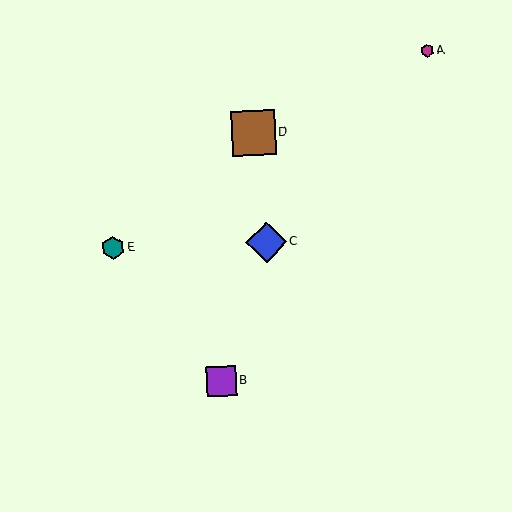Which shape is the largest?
The brown square (labeled D) is the largest.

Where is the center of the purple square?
The center of the purple square is at (221, 381).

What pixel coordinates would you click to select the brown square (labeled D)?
Click at (253, 133) to select the brown square D.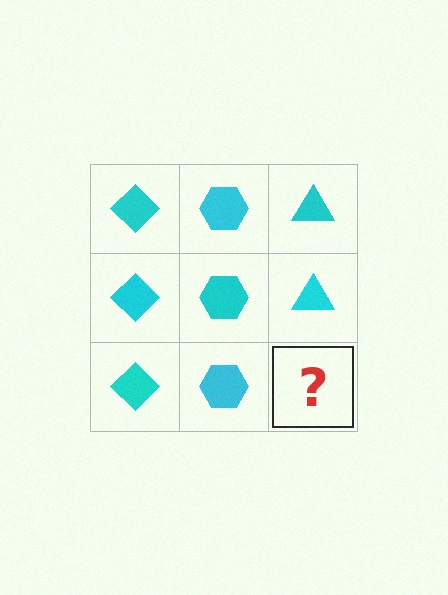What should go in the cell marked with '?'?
The missing cell should contain a cyan triangle.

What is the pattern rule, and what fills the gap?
The rule is that each column has a consistent shape. The gap should be filled with a cyan triangle.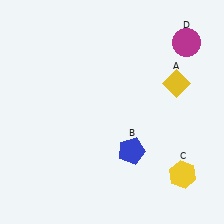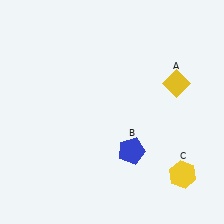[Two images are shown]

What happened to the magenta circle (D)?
The magenta circle (D) was removed in Image 2. It was in the top-right area of Image 1.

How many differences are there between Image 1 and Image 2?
There is 1 difference between the two images.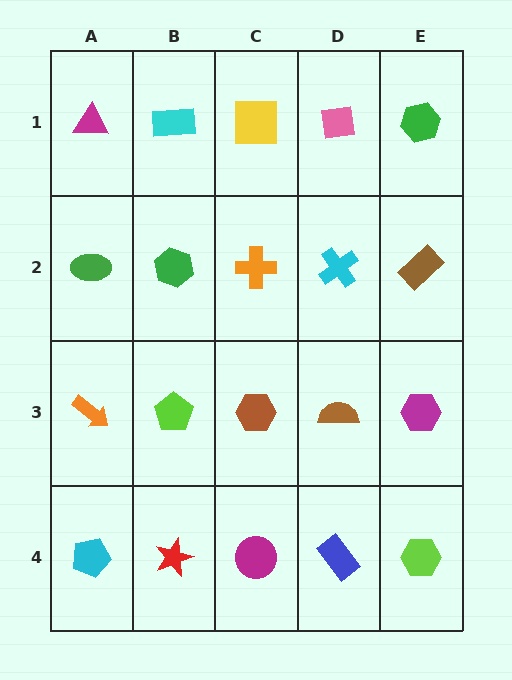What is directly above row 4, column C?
A brown hexagon.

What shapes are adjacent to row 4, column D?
A brown semicircle (row 3, column D), a magenta circle (row 4, column C), a lime hexagon (row 4, column E).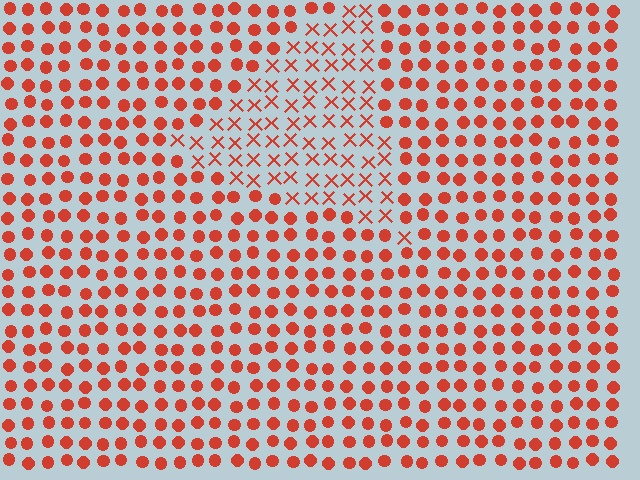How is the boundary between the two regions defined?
The boundary is defined by a change in element shape: X marks inside vs. circles outside. All elements share the same color and spacing.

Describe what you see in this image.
The image is filled with small red elements arranged in a uniform grid. A triangle-shaped region contains X marks, while the surrounding area contains circles. The boundary is defined purely by the change in element shape.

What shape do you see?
I see a triangle.